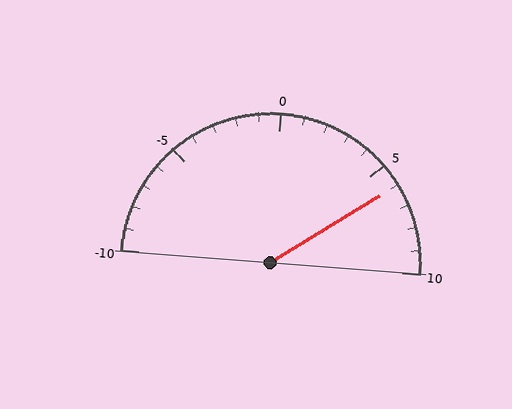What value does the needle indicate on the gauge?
The needle indicates approximately 6.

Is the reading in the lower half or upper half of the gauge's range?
The reading is in the upper half of the range (-10 to 10).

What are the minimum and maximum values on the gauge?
The gauge ranges from -10 to 10.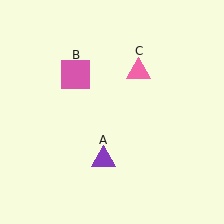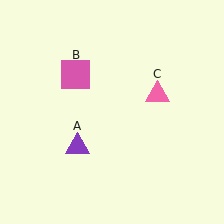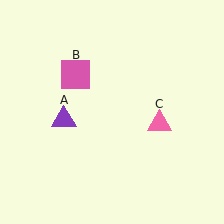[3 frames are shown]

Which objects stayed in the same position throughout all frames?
Pink square (object B) remained stationary.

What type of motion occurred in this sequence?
The purple triangle (object A), pink triangle (object C) rotated clockwise around the center of the scene.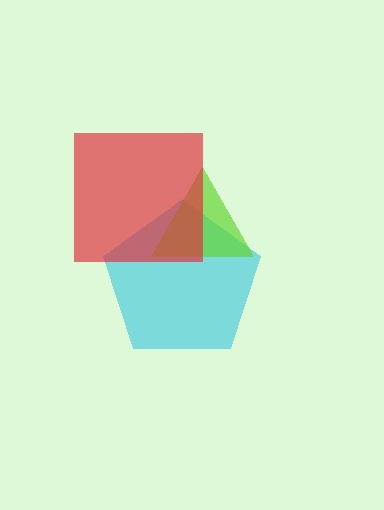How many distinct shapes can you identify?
There are 3 distinct shapes: a cyan pentagon, a lime triangle, a red square.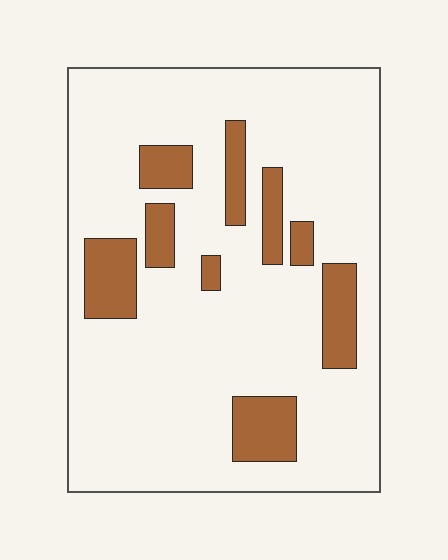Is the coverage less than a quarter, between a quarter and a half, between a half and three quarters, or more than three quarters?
Less than a quarter.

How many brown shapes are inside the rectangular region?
9.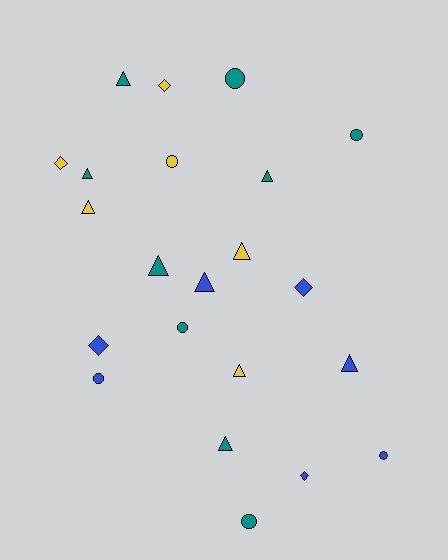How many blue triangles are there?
There are 2 blue triangles.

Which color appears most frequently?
Teal, with 9 objects.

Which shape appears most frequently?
Triangle, with 10 objects.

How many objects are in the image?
There are 22 objects.